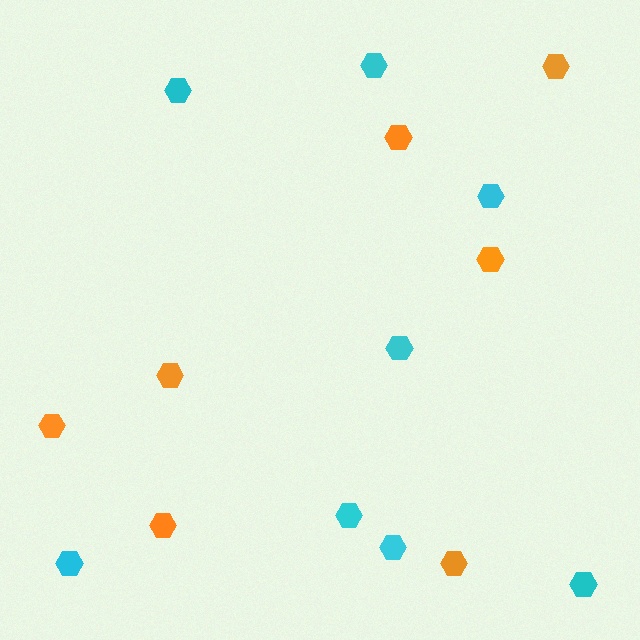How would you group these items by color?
There are 2 groups: one group of cyan hexagons (8) and one group of orange hexagons (7).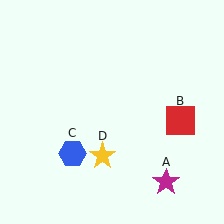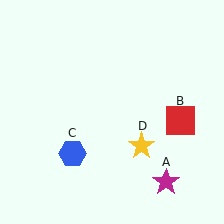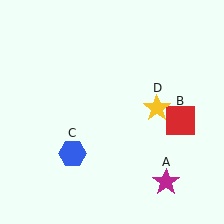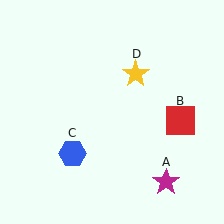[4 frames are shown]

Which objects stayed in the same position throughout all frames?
Magenta star (object A) and red square (object B) and blue hexagon (object C) remained stationary.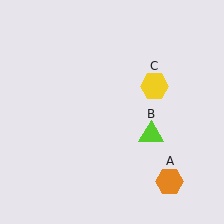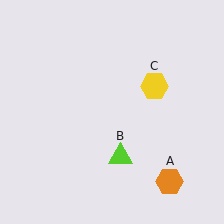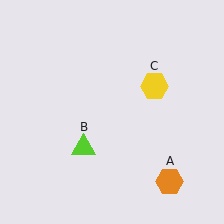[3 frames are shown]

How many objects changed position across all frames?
1 object changed position: lime triangle (object B).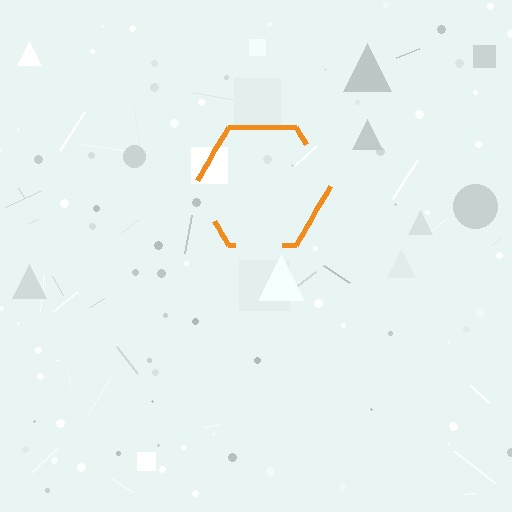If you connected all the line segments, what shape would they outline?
They would outline a hexagon.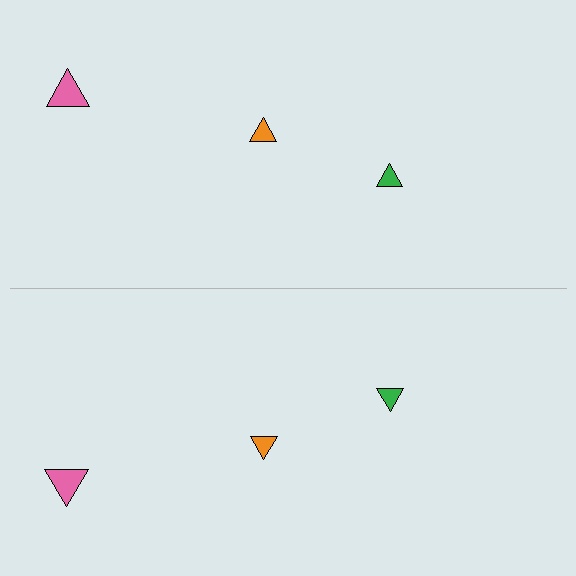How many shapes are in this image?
There are 6 shapes in this image.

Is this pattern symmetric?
Yes, this pattern has bilateral (reflection) symmetry.